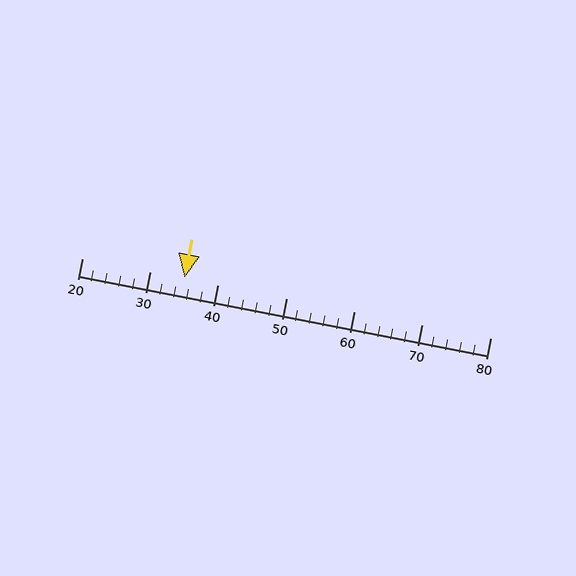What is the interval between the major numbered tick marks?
The major tick marks are spaced 10 units apart.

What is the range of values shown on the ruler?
The ruler shows values from 20 to 80.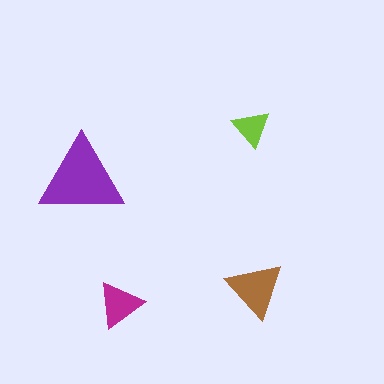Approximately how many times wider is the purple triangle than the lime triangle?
About 2 times wider.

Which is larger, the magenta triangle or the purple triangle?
The purple one.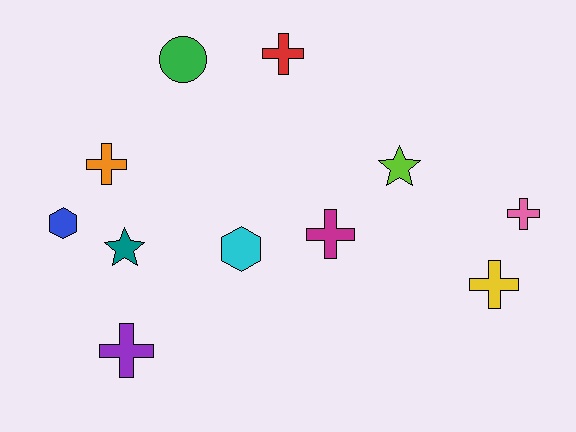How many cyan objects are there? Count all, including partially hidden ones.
There is 1 cyan object.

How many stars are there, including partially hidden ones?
There are 2 stars.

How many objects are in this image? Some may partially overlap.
There are 11 objects.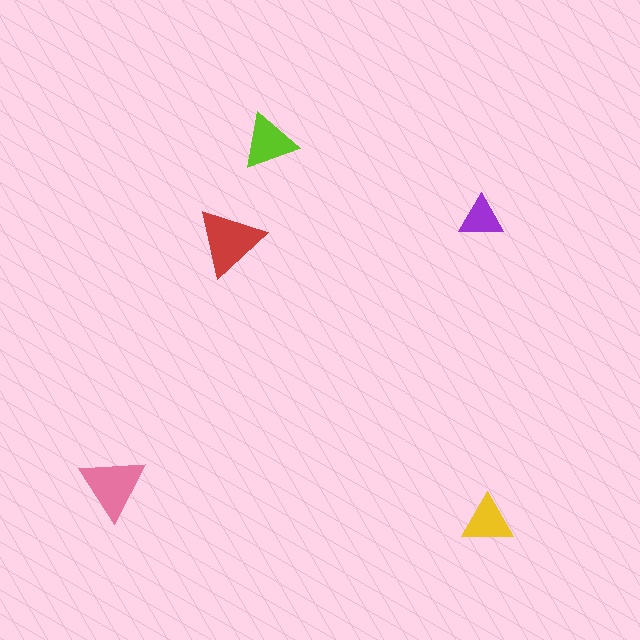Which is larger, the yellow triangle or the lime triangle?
The lime one.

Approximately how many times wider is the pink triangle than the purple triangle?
About 1.5 times wider.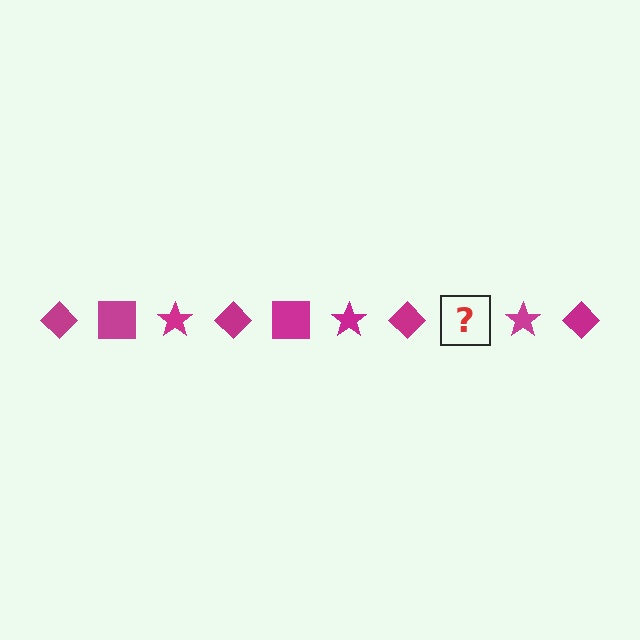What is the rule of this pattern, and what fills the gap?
The rule is that the pattern cycles through diamond, square, star shapes in magenta. The gap should be filled with a magenta square.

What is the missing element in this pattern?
The missing element is a magenta square.